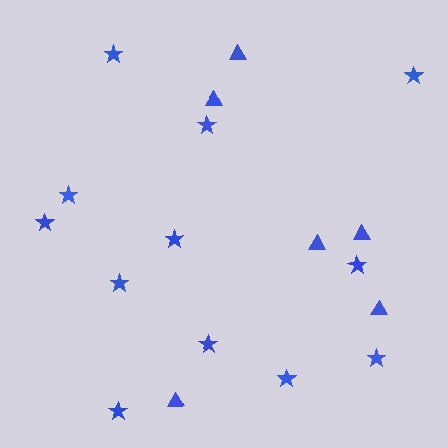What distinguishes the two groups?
There are 2 groups: one group of stars (12) and one group of triangles (6).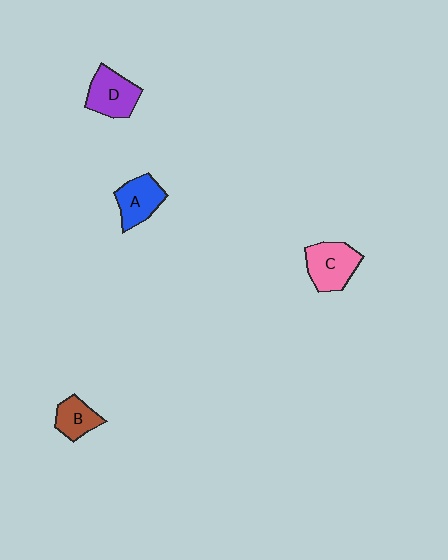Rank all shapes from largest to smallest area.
From largest to smallest: C (pink), D (purple), A (blue), B (brown).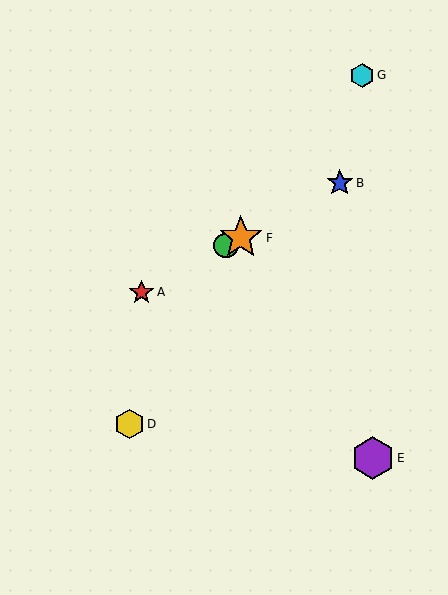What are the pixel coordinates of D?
Object D is at (130, 424).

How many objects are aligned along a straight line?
4 objects (A, B, C, F) are aligned along a straight line.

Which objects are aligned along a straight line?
Objects A, B, C, F are aligned along a straight line.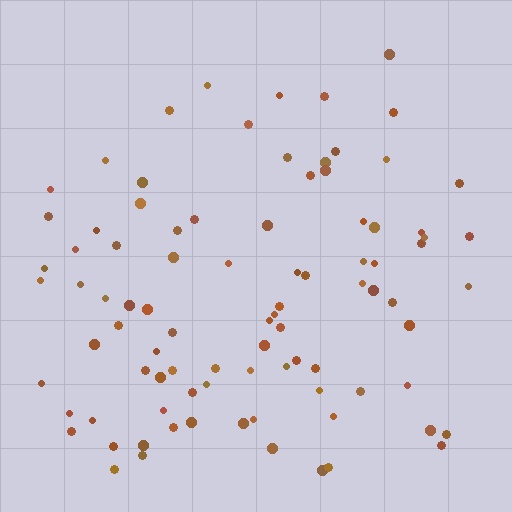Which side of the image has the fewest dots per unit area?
The top.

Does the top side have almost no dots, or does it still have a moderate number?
Still a moderate number, just noticeably fewer than the bottom.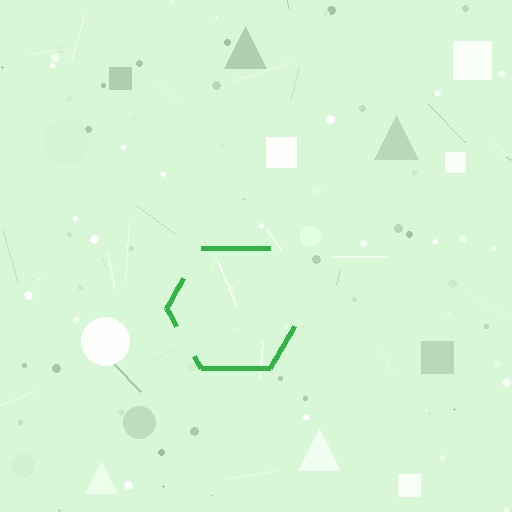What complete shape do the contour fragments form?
The contour fragments form a hexagon.